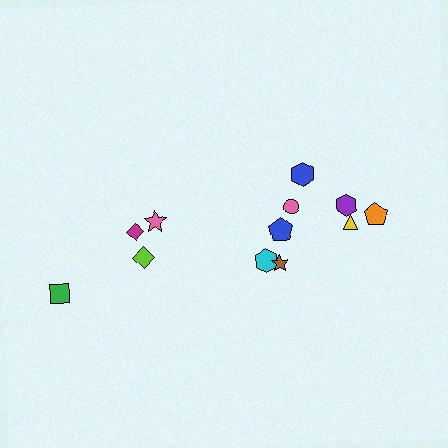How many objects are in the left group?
There are 4 objects.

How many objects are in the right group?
There are 8 objects.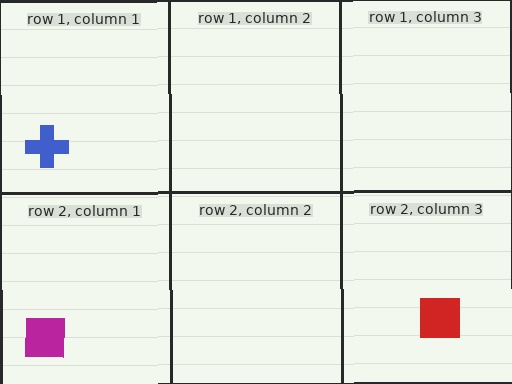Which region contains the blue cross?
The row 1, column 1 region.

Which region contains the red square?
The row 2, column 3 region.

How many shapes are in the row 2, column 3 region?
1.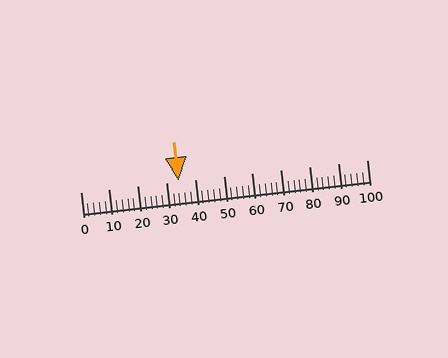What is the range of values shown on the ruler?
The ruler shows values from 0 to 100.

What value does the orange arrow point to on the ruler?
The orange arrow points to approximately 34.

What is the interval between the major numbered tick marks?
The major tick marks are spaced 10 units apart.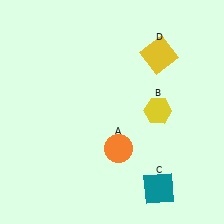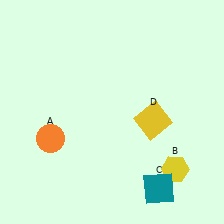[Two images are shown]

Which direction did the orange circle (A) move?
The orange circle (A) moved left.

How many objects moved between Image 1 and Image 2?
3 objects moved between the two images.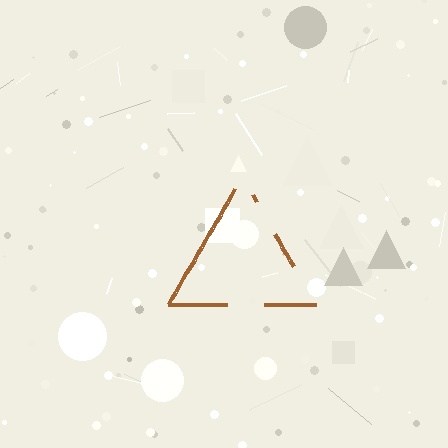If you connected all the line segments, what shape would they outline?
They would outline a triangle.